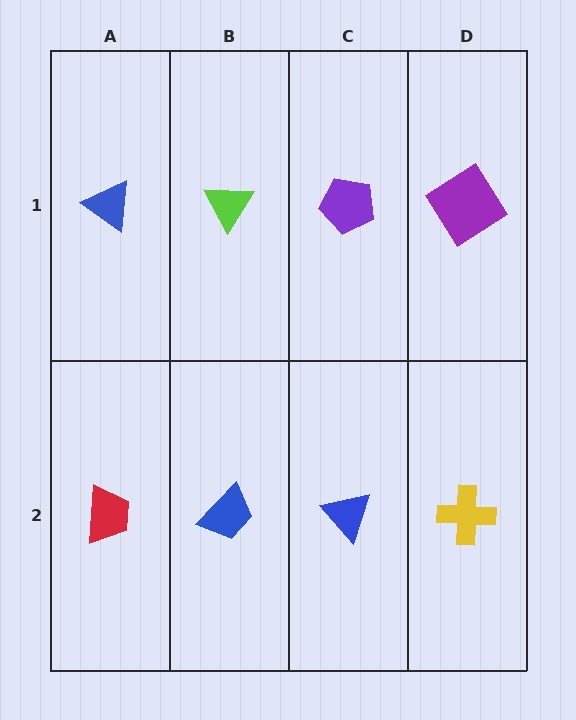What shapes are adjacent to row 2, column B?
A lime triangle (row 1, column B), a red trapezoid (row 2, column A), a blue triangle (row 2, column C).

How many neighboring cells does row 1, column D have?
2.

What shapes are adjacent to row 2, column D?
A purple diamond (row 1, column D), a blue triangle (row 2, column C).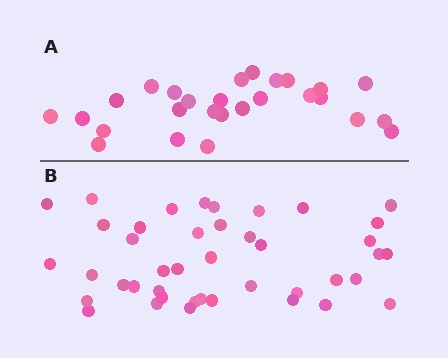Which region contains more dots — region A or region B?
Region B (the bottom region) has more dots.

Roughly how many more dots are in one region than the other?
Region B has approximately 15 more dots than region A.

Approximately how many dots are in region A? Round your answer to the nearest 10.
About 30 dots. (The exact count is 27, which rounds to 30.)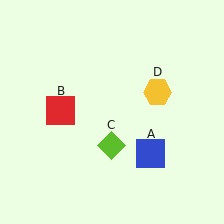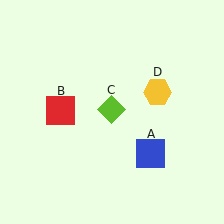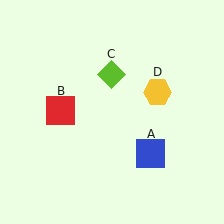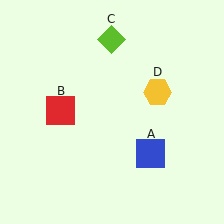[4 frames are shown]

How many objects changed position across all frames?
1 object changed position: lime diamond (object C).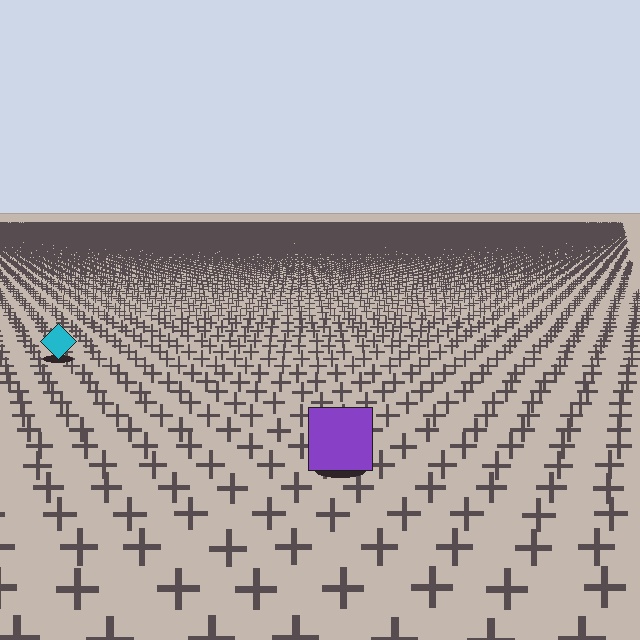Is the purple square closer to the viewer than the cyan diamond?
Yes. The purple square is closer — you can tell from the texture gradient: the ground texture is coarser near it.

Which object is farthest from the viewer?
The cyan diamond is farthest from the viewer. It appears smaller and the ground texture around it is denser.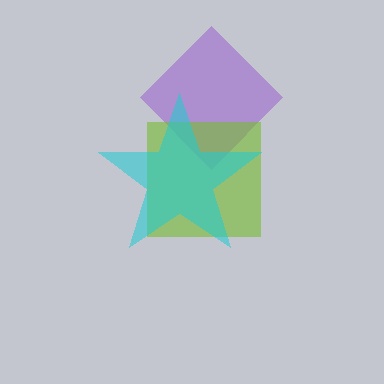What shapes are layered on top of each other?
The layered shapes are: a purple diamond, a lime square, a cyan star.